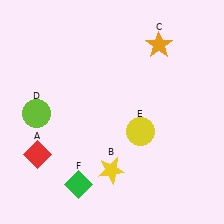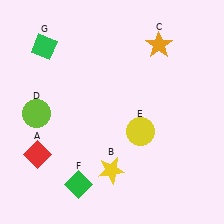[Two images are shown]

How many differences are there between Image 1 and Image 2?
There is 1 difference between the two images.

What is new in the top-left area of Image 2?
A green diamond (G) was added in the top-left area of Image 2.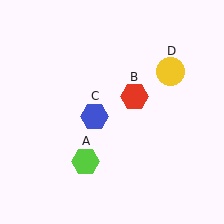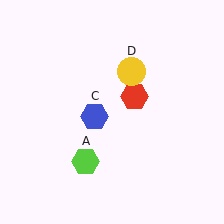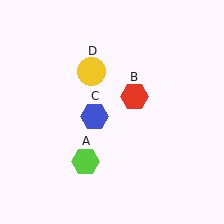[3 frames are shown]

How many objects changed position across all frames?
1 object changed position: yellow circle (object D).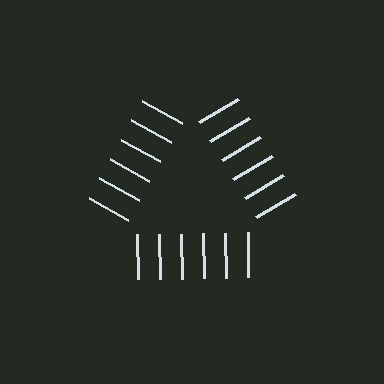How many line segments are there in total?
18 — 6 along each of the 3 edges.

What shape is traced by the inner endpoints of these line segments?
An illusory triangle — the line segments terminate on its edges but no continuous stroke is drawn.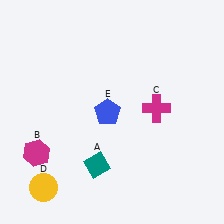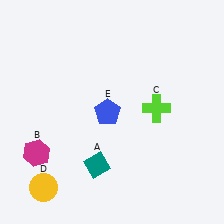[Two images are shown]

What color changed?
The cross (C) changed from magenta in Image 1 to lime in Image 2.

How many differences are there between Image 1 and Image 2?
There is 1 difference between the two images.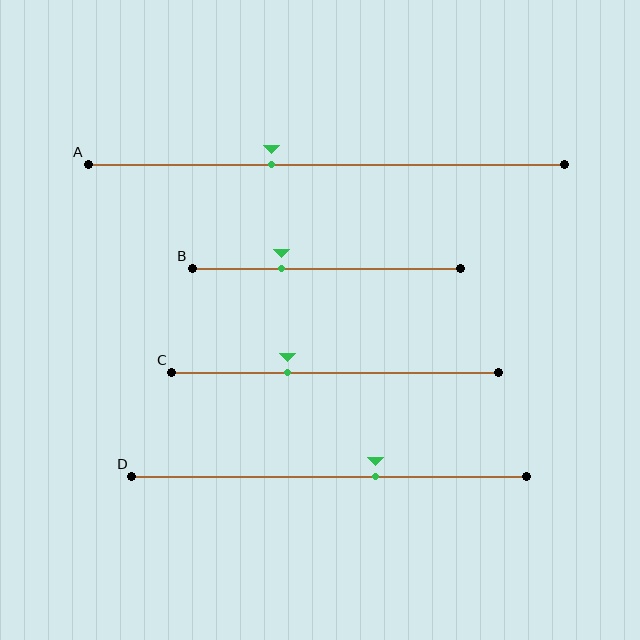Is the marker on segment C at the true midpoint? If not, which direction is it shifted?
No, the marker on segment C is shifted to the left by about 15% of the segment length.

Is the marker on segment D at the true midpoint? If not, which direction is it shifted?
No, the marker on segment D is shifted to the right by about 12% of the segment length.